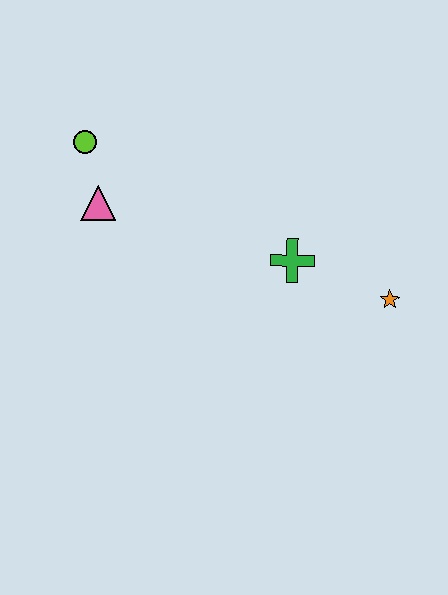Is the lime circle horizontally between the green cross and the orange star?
No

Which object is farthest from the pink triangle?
The orange star is farthest from the pink triangle.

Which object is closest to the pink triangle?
The lime circle is closest to the pink triangle.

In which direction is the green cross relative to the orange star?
The green cross is to the left of the orange star.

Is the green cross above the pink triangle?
No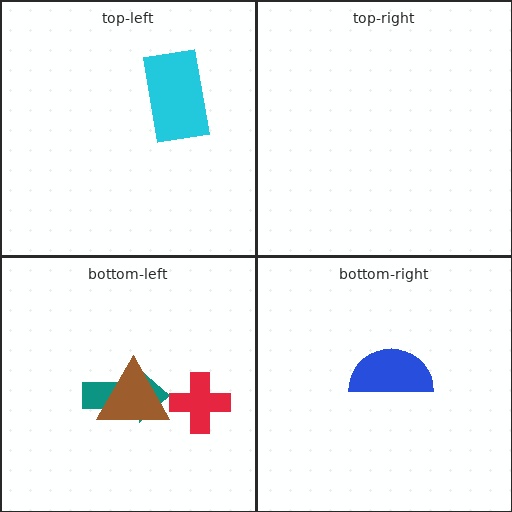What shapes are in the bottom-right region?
The blue semicircle.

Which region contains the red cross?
The bottom-left region.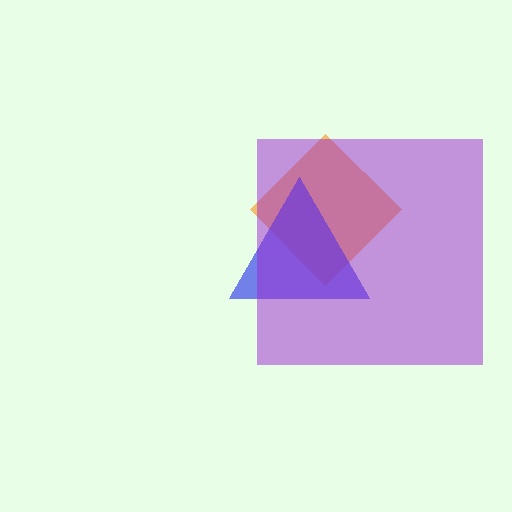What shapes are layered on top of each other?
The layered shapes are: an orange diamond, a blue triangle, a purple square.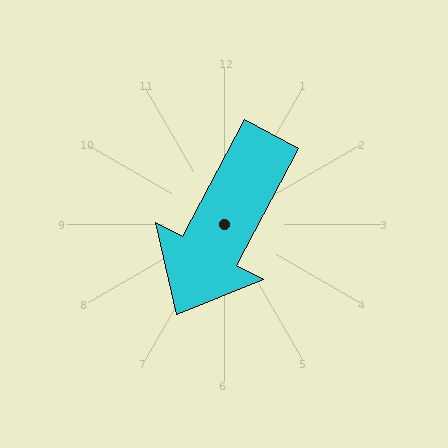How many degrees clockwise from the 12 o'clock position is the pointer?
Approximately 208 degrees.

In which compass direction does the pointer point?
Southwest.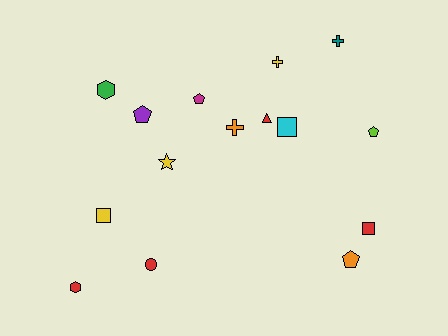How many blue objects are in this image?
There are no blue objects.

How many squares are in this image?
There are 3 squares.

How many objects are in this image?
There are 15 objects.